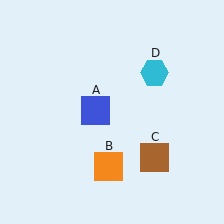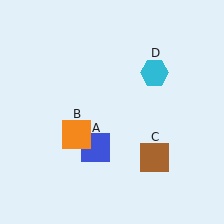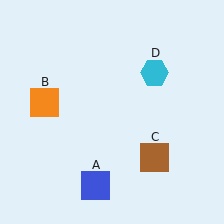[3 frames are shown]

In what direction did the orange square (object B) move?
The orange square (object B) moved up and to the left.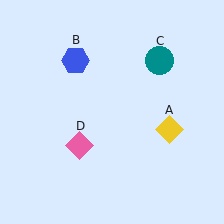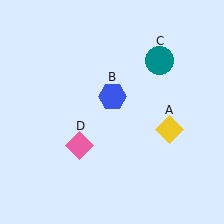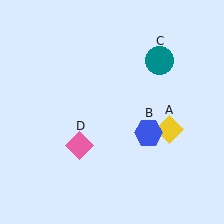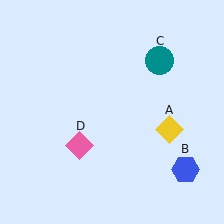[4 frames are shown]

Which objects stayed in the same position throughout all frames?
Yellow diamond (object A) and teal circle (object C) and pink diamond (object D) remained stationary.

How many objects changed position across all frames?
1 object changed position: blue hexagon (object B).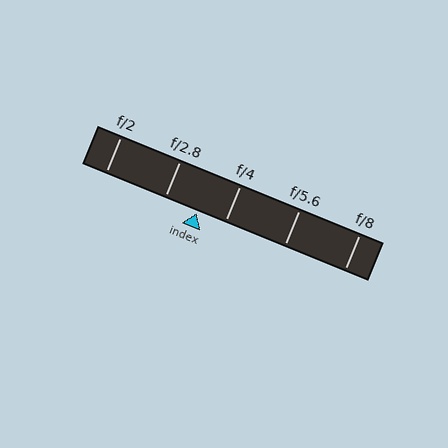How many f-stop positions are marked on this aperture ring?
There are 5 f-stop positions marked.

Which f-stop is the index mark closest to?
The index mark is closest to f/4.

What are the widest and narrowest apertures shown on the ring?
The widest aperture shown is f/2 and the narrowest is f/8.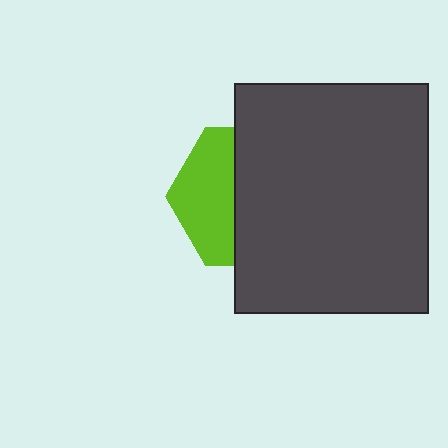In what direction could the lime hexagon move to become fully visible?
The lime hexagon could move left. That would shift it out from behind the dark gray rectangle entirely.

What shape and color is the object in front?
The object in front is a dark gray rectangle.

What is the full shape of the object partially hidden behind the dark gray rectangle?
The partially hidden object is a lime hexagon.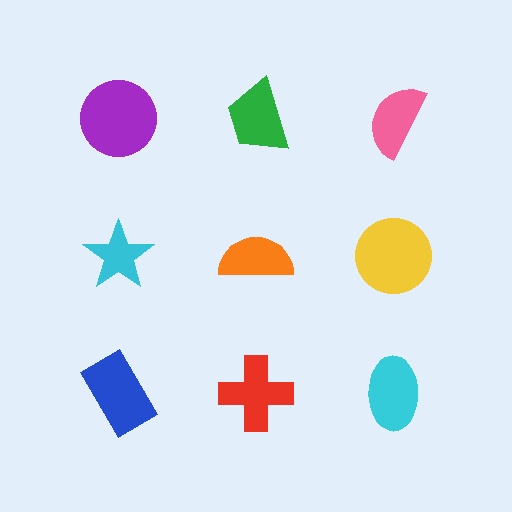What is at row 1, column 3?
A pink semicircle.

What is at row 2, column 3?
A yellow circle.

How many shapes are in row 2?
3 shapes.